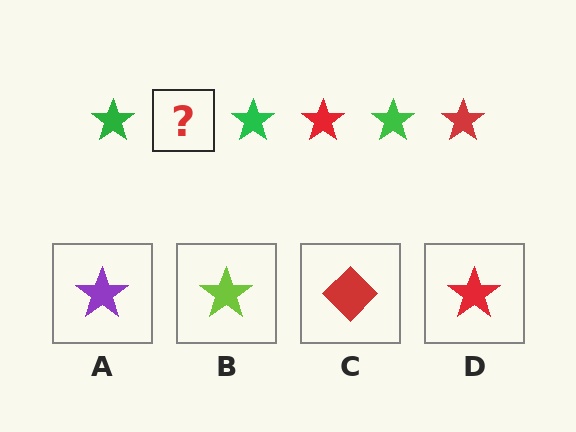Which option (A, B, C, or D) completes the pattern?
D.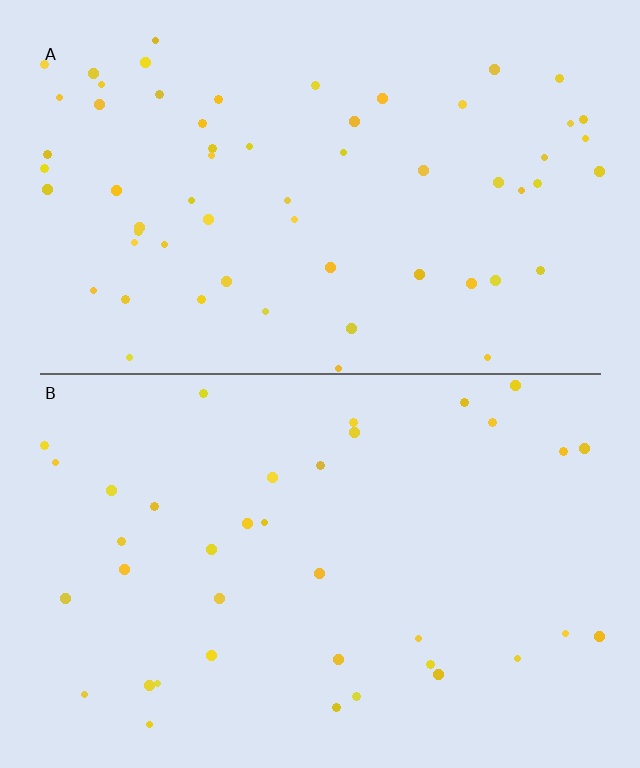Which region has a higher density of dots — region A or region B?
A (the top).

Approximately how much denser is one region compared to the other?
Approximately 1.6× — region A over region B.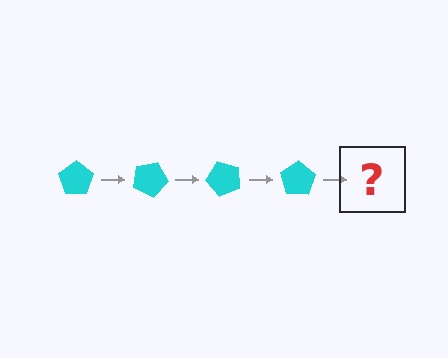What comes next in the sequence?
The next element should be a cyan pentagon rotated 100 degrees.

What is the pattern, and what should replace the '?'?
The pattern is that the pentagon rotates 25 degrees each step. The '?' should be a cyan pentagon rotated 100 degrees.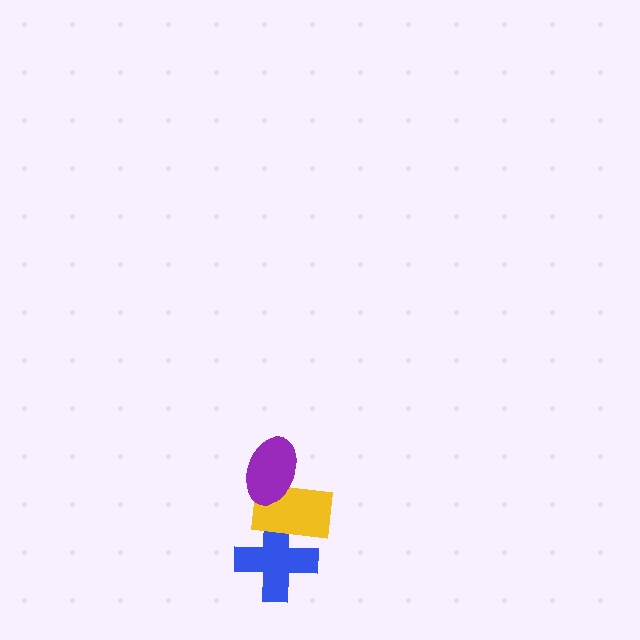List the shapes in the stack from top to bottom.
From top to bottom: the purple ellipse, the yellow rectangle, the blue cross.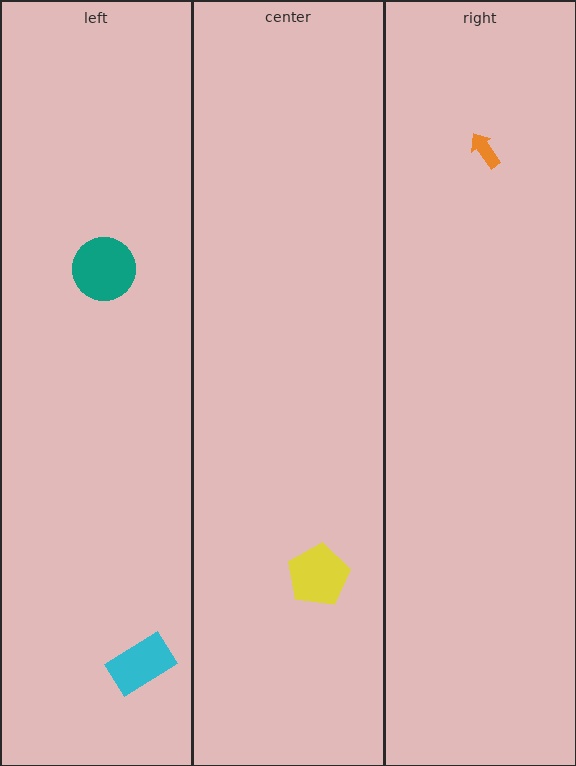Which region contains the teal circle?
The left region.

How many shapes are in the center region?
1.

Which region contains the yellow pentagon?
The center region.